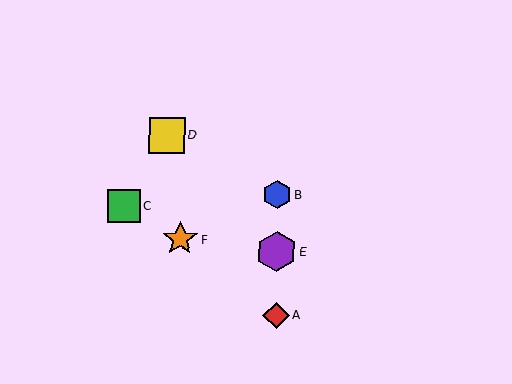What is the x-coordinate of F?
Object F is at x≈180.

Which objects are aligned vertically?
Objects A, B, E are aligned vertically.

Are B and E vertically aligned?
Yes, both are at x≈277.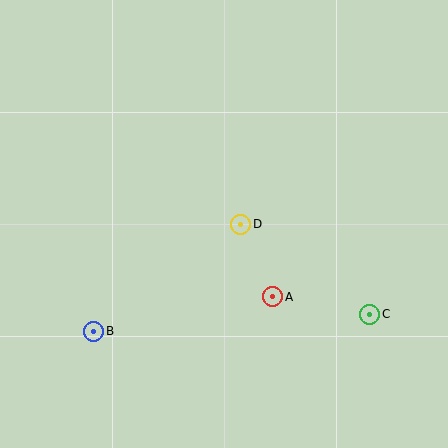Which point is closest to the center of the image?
Point D at (241, 224) is closest to the center.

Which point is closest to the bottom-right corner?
Point C is closest to the bottom-right corner.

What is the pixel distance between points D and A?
The distance between D and A is 79 pixels.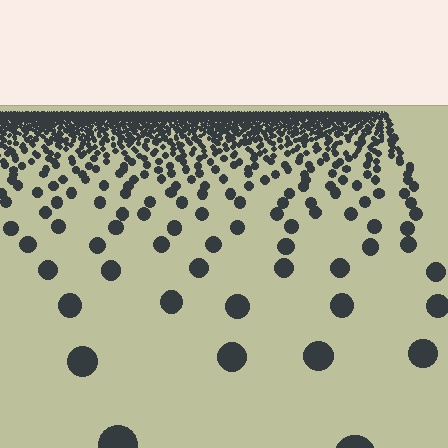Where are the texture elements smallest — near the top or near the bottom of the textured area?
Near the top.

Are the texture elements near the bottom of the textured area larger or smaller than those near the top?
Larger. Near the bottom, elements are closer to the viewer and appear at a bigger on-screen size.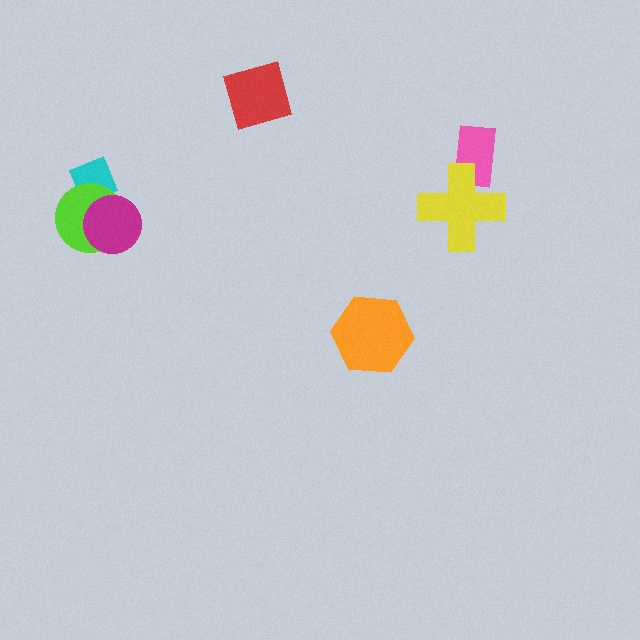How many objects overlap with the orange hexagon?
0 objects overlap with the orange hexagon.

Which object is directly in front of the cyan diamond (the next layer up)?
The lime circle is directly in front of the cyan diamond.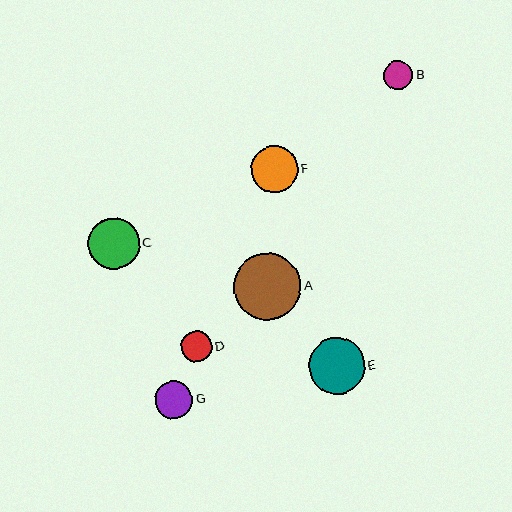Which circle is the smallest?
Circle B is the smallest with a size of approximately 29 pixels.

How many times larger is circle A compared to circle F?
Circle A is approximately 1.4 times the size of circle F.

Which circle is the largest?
Circle A is the largest with a size of approximately 67 pixels.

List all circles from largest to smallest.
From largest to smallest: A, E, C, F, G, D, B.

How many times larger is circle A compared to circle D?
Circle A is approximately 2.2 times the size of circle D.